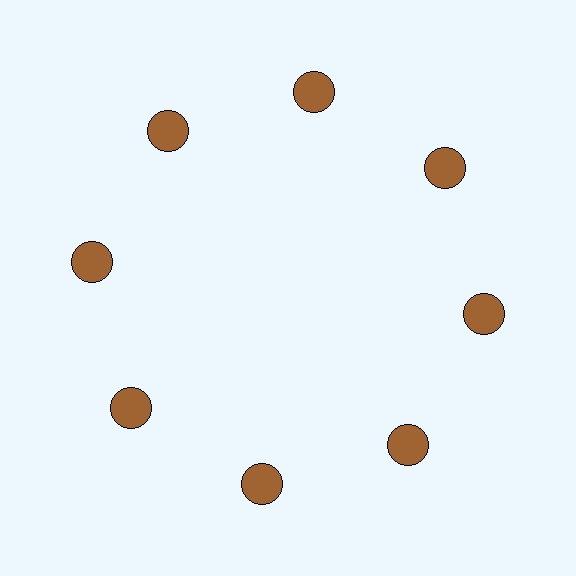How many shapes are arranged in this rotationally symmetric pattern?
There are 8 shapes, arranged in 8 groups of 1.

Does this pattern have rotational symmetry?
Yes, this pattern has 8-fold rotational symmetry. It looks the same after rotating 45 degrees around the center.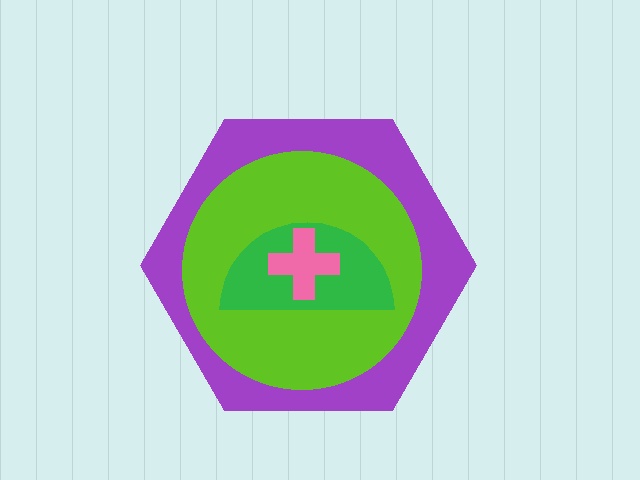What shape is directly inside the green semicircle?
The pink cross.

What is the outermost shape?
The purple hexagon.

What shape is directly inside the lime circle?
The green semicircle.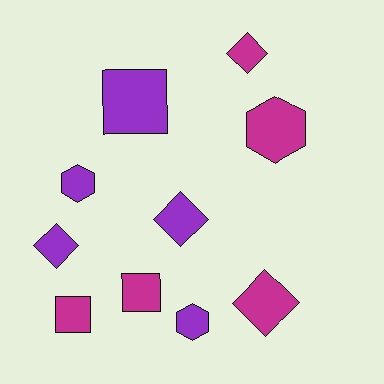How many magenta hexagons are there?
There is 1 magenta hexagon.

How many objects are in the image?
There are 10 objects.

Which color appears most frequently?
Purple, with 5 objects.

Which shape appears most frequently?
Diamond, with 4 objects.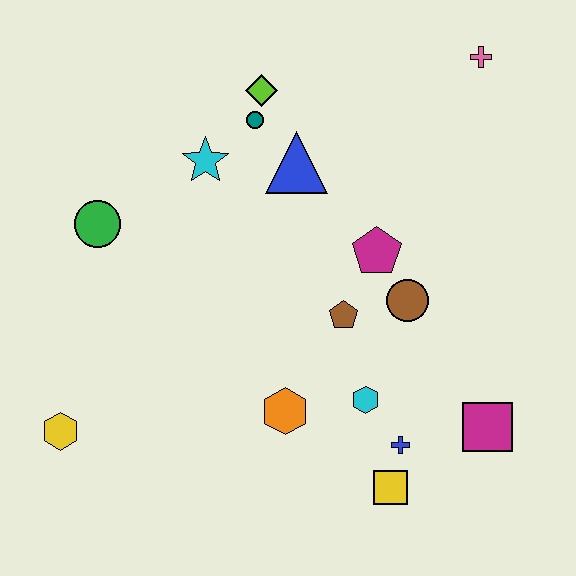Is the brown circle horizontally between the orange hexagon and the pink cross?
Yes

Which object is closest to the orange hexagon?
The cyan hexagon is closest to the orange hexagon.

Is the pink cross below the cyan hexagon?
No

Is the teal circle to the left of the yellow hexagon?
No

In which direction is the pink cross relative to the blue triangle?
The pink cross is to the right of the blue triangle.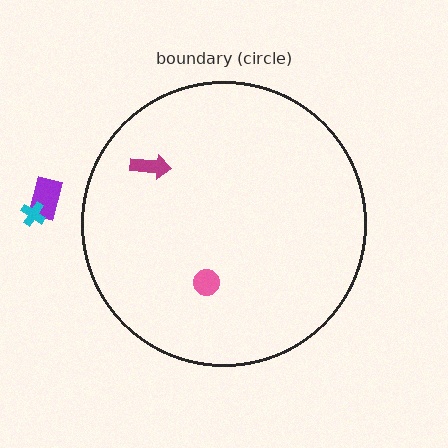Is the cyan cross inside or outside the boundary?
Outside.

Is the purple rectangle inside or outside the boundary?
Outside.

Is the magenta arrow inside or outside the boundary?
Inside.